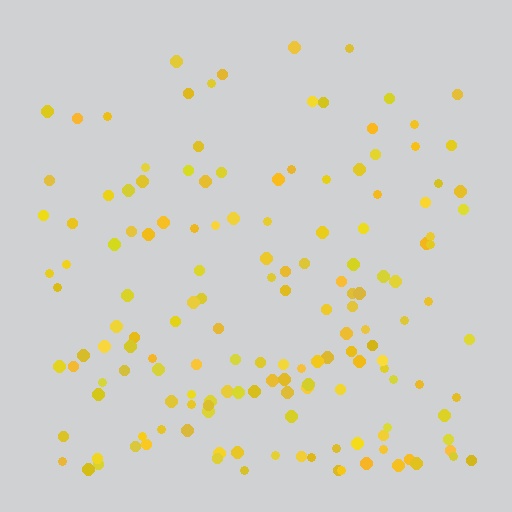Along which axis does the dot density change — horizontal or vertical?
Vertical.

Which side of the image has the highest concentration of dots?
The bottom.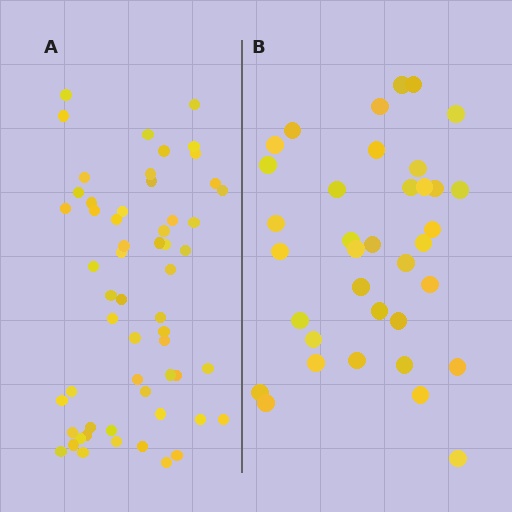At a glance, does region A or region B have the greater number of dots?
Region A (the left region) has more dots.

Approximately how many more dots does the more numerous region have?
Region A has approximately 20 more dots than region B.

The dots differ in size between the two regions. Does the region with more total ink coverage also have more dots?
No. Region B has more total ink coverage because its dots are larger, but region A actually contains more individual dots. Total area can be misleading — the number of items is what matters here.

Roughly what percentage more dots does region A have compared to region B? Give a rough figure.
About 60% more.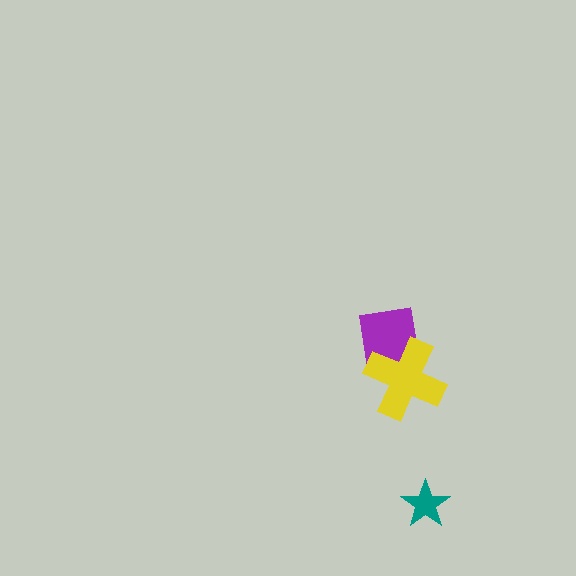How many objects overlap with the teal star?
0 objects overlap with the teal star.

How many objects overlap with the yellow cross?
1 object overlaps with the yellow cross.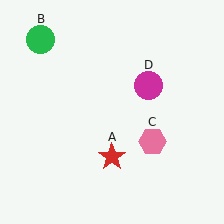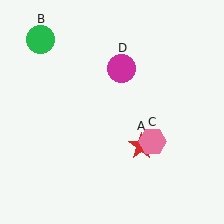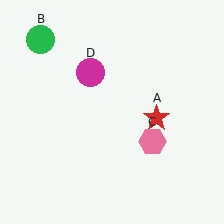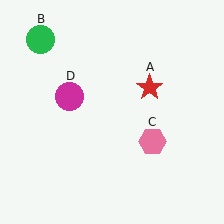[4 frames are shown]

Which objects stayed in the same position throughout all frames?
Green circle (object B) and pink hexagon (object C) remained stationary.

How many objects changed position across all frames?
2 objects changed position: red star (object A), magenta circle (object D).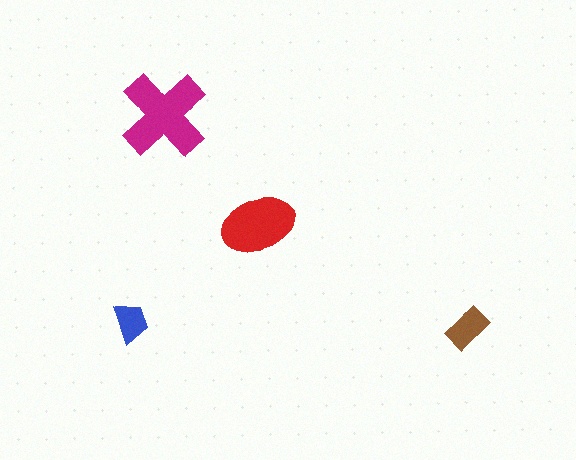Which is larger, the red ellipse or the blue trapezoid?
The red ellipse.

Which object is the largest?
The magenta cross.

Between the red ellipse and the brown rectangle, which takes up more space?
The red ellipse.